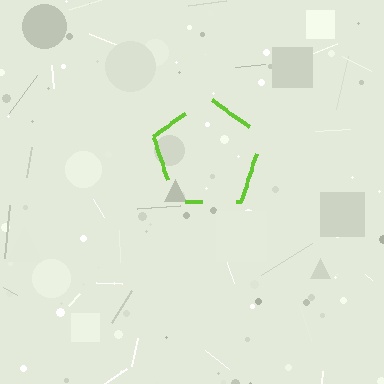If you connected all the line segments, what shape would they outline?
They would outline a pentagon.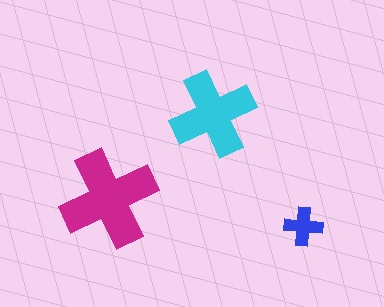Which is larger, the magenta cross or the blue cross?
The magenta one.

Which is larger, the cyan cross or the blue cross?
The cyan one.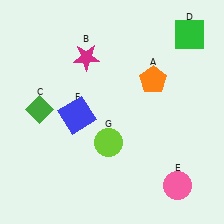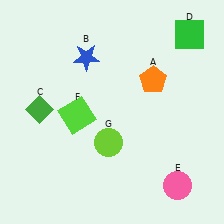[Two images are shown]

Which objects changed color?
B changed from magenta to blue. F changed from blue to lime.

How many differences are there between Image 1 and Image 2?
There are 2 differences between the two images.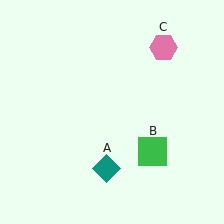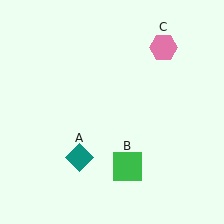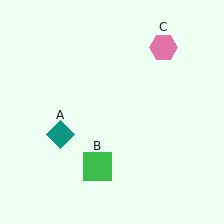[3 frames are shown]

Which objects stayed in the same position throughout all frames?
Pink hexagon (object C) remained stationary.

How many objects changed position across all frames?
2 objects changed position: teal diamond (object A), green square (object B).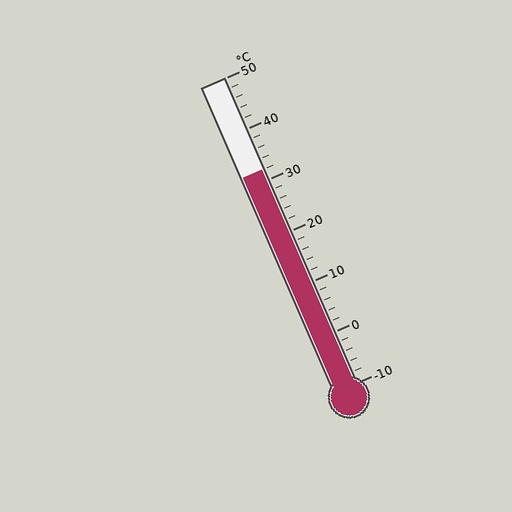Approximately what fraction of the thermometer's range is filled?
The thermometer is filled to approximately 70% of its range.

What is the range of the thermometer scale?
The thermometer scale ranges from -10°C to 50°C.